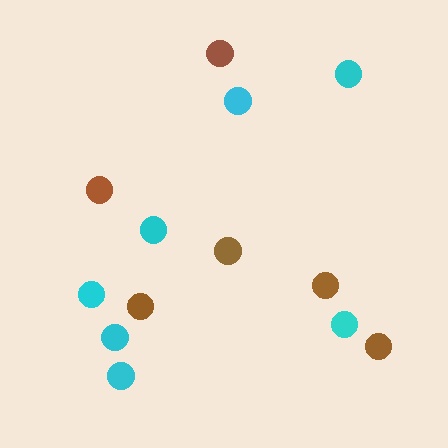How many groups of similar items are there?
There are 2 groups: one group of cyan circles (7) and one group of brown circles (6).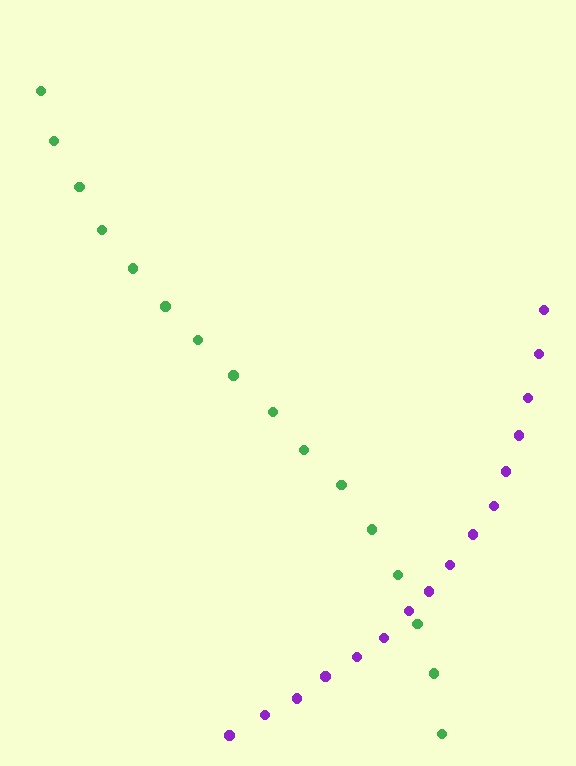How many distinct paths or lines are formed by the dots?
There are 2 distinct paths.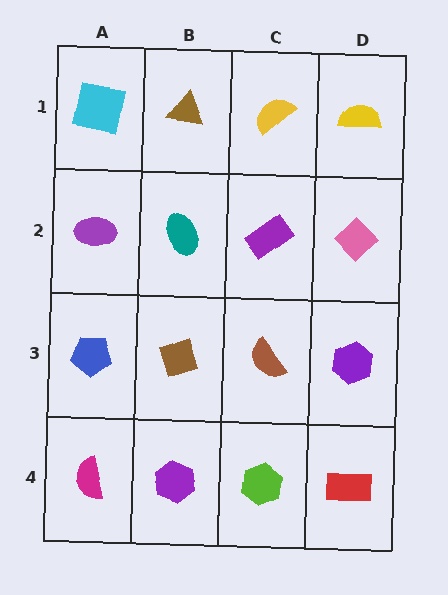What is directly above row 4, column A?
A blue pentagon.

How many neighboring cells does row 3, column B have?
4.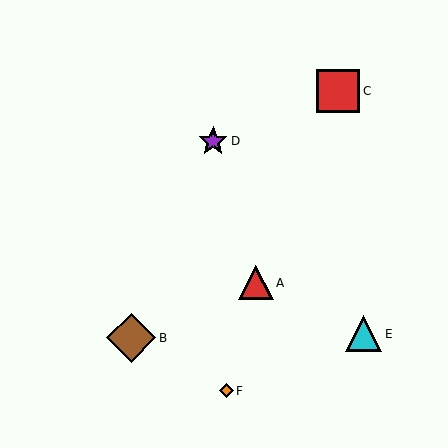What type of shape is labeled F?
Shape F is an orange diamond.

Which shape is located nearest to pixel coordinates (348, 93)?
The red square (labeled C) at (338, 91) is nearest to that location.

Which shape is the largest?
The brown diamond (labeled B) is the largest.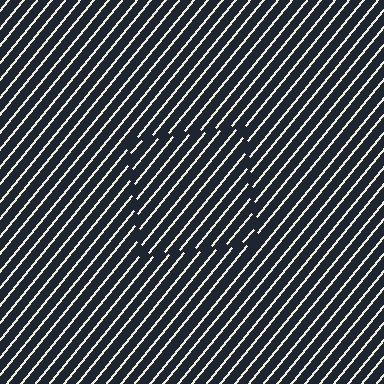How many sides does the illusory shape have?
4 sides — the line-ends trace a square.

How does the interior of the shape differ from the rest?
The interior of the shape contains the same grating, shifted by half a period — the contour is defined by the phase discontinuity where line-ends from the inner and outer gratings abut.